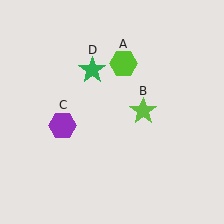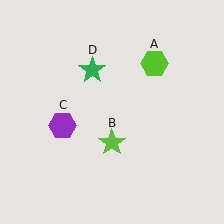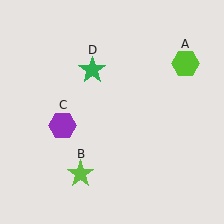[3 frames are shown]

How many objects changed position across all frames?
2 objects changed position: lime hexagon (object A), lime star (object B).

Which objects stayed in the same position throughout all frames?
Purple hexagon (object C) and green star (object D) remained stationary.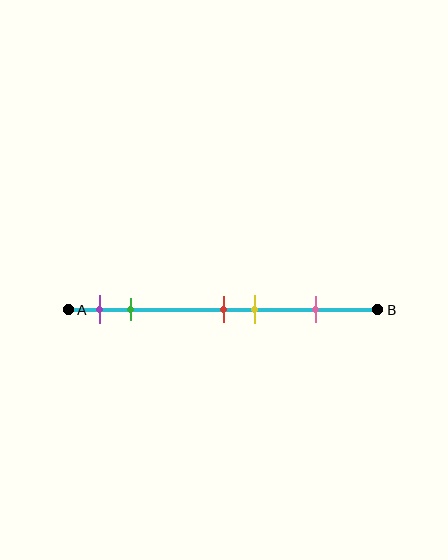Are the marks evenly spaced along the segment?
No, the marks are not evenly spaced.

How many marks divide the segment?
There are 5 marks dividing the segment.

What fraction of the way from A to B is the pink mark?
The pink mark is approximately 80% (0.8) of the way from A to B.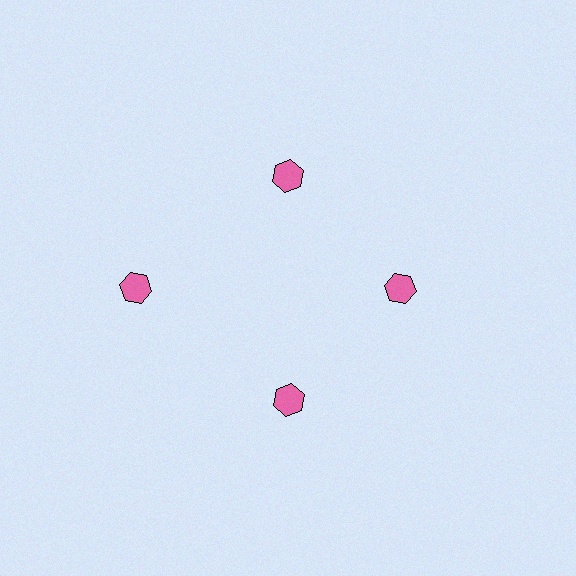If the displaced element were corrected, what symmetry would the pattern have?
It would have 4-fold rotational symmetry — the pattern would map onto itself every 90 degrees.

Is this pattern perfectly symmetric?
No. The 4 pink hexagons are arranged in a ring, but one element near the 9 o'clock position is pushed outward from the center, breaking the 4-fold rotational symmetry.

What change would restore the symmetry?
The symmetry would be restored by moving it inward, back onto the ring so that all 4 hexagons sit at equal angles and equal distance from the center.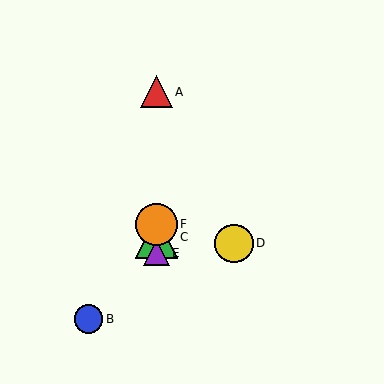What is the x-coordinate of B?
Object B is at x≈88.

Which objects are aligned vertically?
Objects A, C, E, F are aligned vertically.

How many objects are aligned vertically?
4 objects (A, C, E, F) are aligned vertically.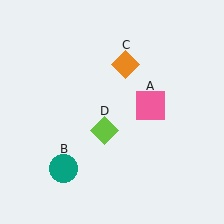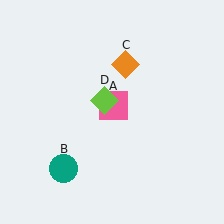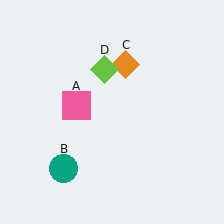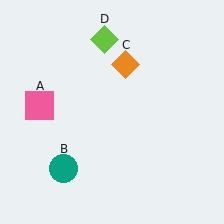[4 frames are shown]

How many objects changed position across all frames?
2 objects changed position: pink square (object A), lime diamond (object D).